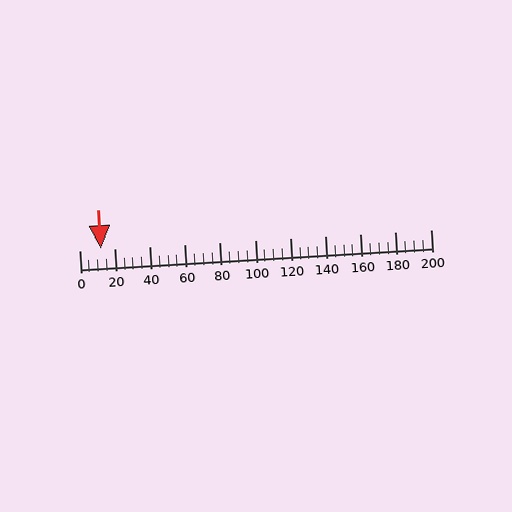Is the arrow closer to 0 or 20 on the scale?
The arrow is closer to 20.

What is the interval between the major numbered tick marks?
The major tick marks are spaced 20 units apart.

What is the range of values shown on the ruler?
The ruler shows values from 0 to 200.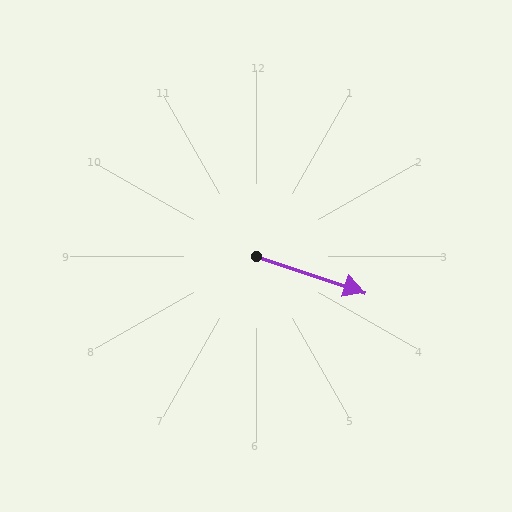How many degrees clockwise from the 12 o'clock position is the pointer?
Approximately 108 degrees.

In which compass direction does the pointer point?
East.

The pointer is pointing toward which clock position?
Roughly 4 o'clock.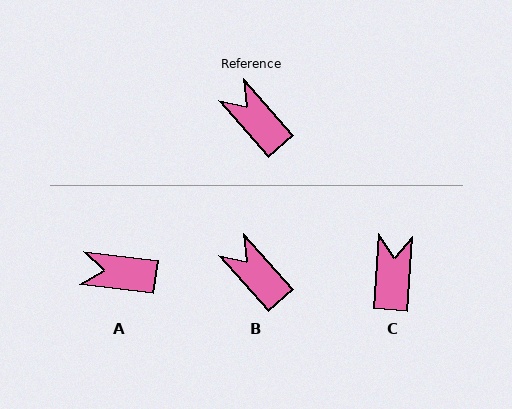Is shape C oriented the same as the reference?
No, it is off by about 45 degrees.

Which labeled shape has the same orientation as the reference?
B.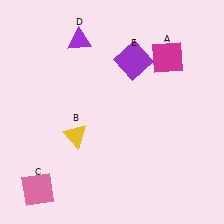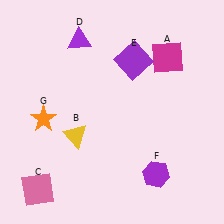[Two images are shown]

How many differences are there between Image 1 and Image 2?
There are 2 differences between the two images.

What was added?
A purple hexagon (F), an orange star (G) were added in Image 2.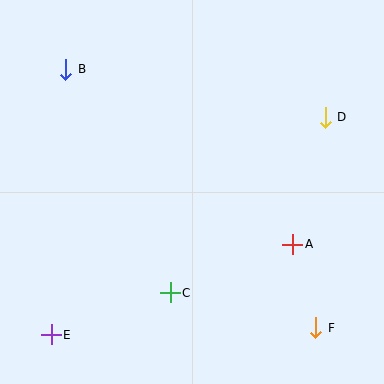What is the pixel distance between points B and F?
The distance between B and F is 359 pixels.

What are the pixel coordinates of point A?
Point A is at (293, 244).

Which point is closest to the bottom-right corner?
Point F is closest to the bottom-right corner.